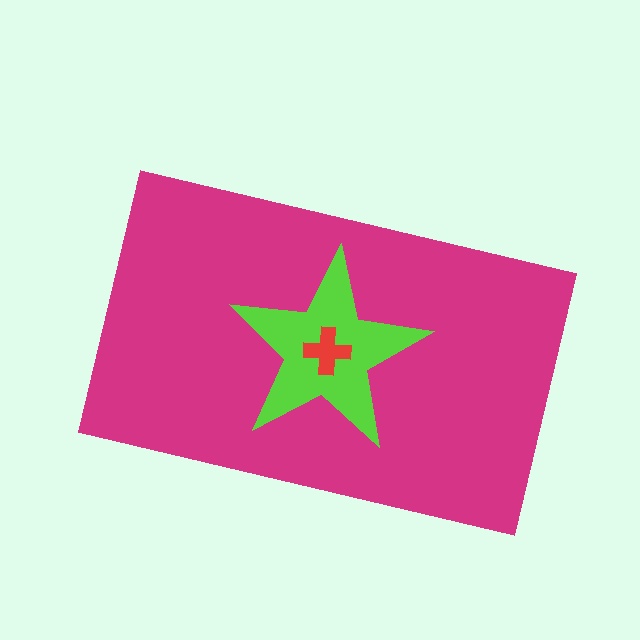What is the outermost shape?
The magenta rectangle.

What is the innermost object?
The red cross.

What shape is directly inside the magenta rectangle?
The lime star.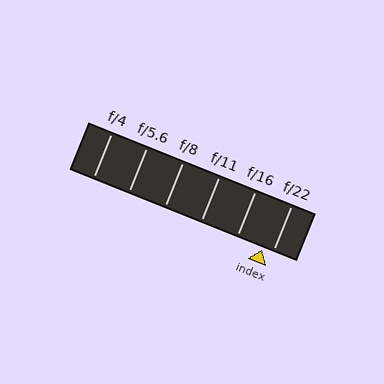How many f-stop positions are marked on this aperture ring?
There are 6 f-stop positions marked.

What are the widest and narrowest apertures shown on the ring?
The widest aperture shown is f/4 and the narrowest is f/22.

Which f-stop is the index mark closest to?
The index mark is closest to f/22.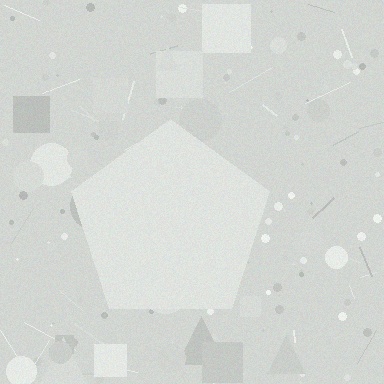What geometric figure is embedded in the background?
A pentagon is embedded in the background.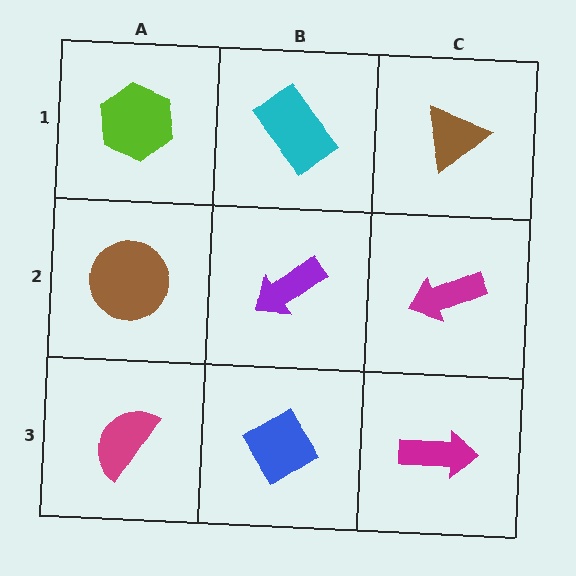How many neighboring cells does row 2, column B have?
4.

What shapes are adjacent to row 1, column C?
A magenta arrow (row 2, column C), a cyan rectangle (row 1, column B).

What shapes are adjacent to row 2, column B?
A cyan rectangle (row 1, column B), a blue diamond (row 3, column B), a brown circle (row 2, column A), a magenta arrow (row 2, column C).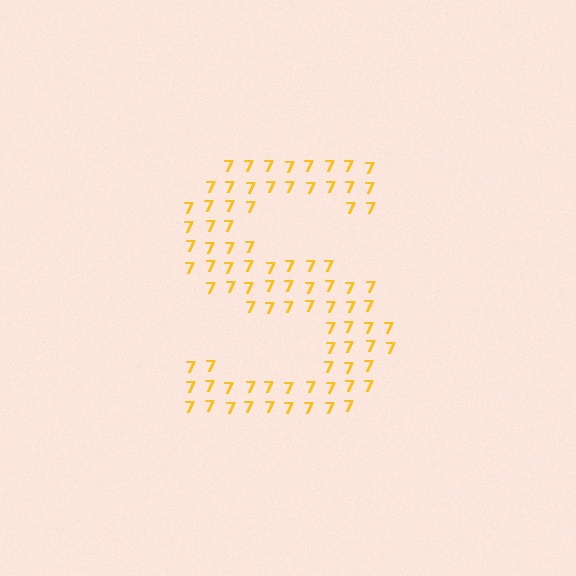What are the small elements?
The small elements are digit 7's.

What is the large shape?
The large shape is the letter S.